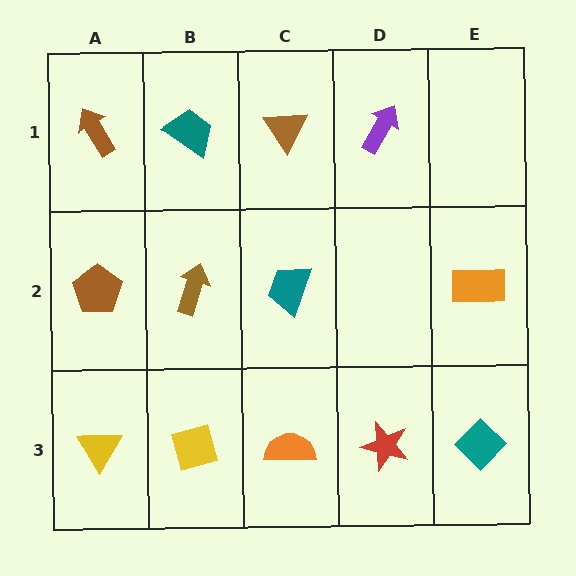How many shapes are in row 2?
4 shapes.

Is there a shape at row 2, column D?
No, that cell is empty.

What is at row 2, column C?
A teal trapezoid.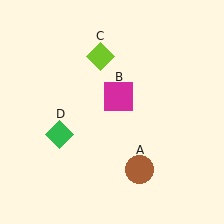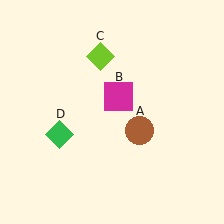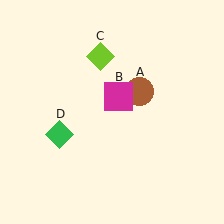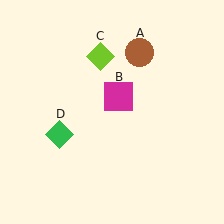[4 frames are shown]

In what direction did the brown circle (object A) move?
The brown circle (object A) moved up.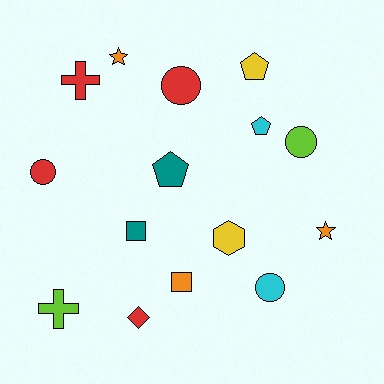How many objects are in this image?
There are 15 objects.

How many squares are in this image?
There are 2 squares.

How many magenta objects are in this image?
There are no magenta objects.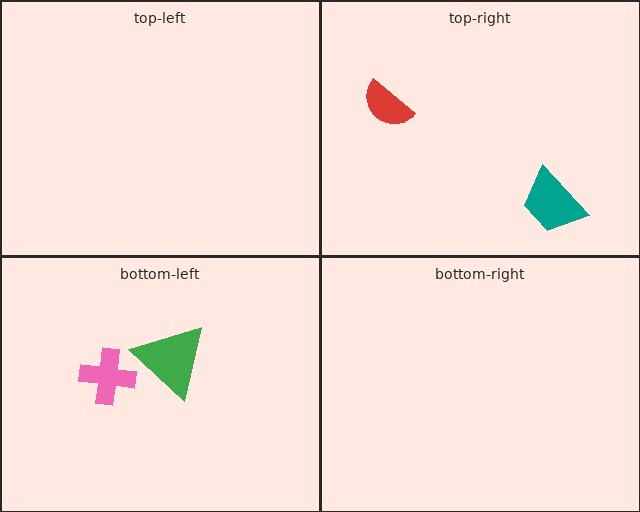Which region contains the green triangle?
The bottom-left region.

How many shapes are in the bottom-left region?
2.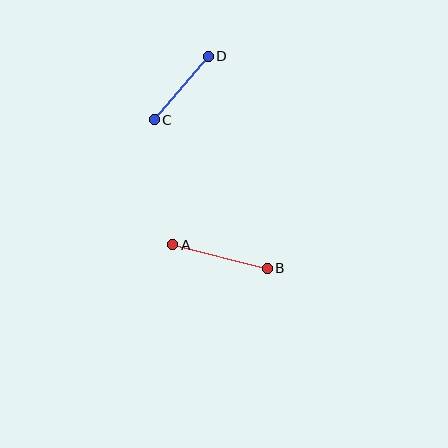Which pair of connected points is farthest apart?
Points A and B are farthest apart.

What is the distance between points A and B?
The distance is approximately 98 pixels.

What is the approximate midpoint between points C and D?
The midpoint is at approximately (181, 88) pixels.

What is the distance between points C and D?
The distance is approximately 83 pixels.